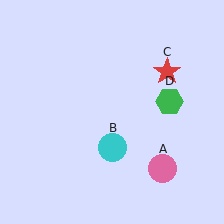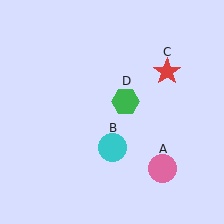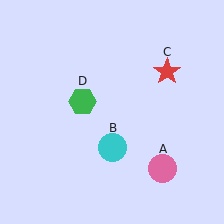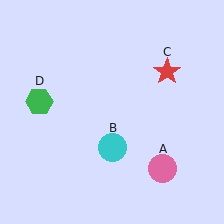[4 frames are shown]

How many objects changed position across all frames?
1 object changed position: green hexagon (object D).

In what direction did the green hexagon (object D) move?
The green hexagon (object D) moved left.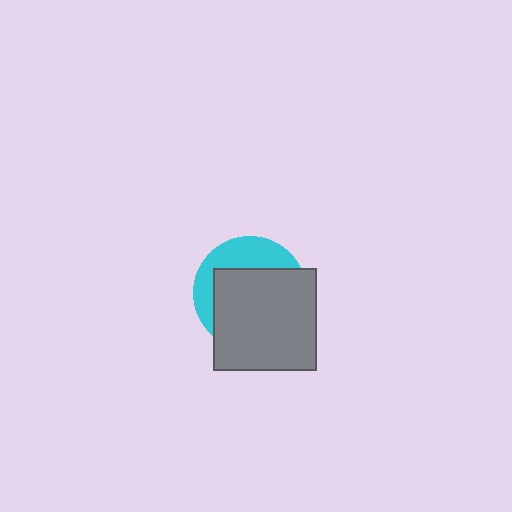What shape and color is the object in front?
The object in front is a gray square.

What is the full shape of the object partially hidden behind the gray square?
The partially hidden object is a cyan circle.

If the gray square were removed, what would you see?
You would see the complete cyan circle.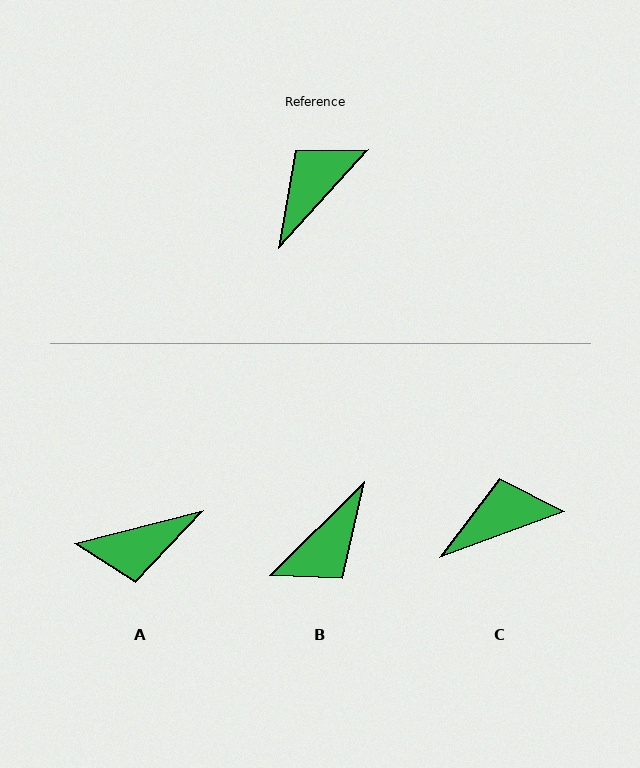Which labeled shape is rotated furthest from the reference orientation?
B, about 177 degrees away.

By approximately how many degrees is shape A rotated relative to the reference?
Approximately 147 degrees counter-clockwise.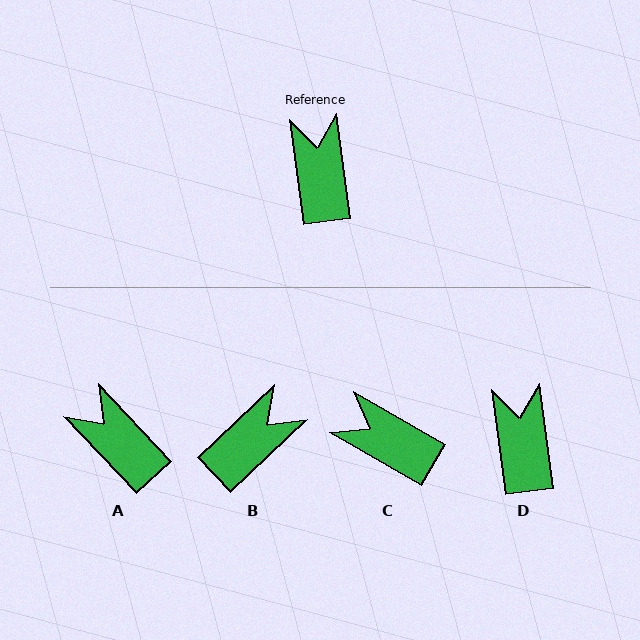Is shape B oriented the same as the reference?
No, it is off by about 54 degrees.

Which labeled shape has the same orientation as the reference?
D.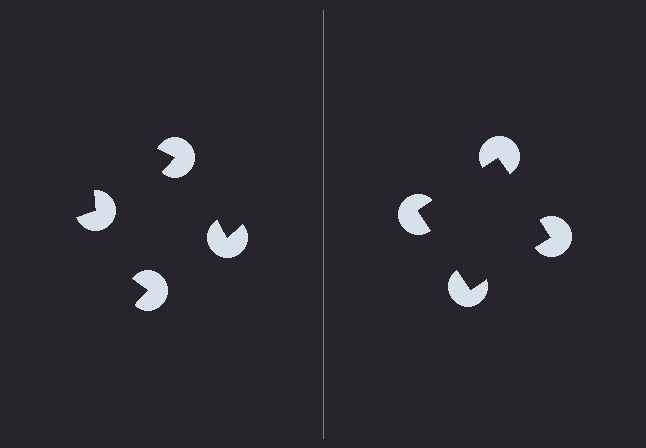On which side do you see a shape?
An illusory square appears on the right side. On the left side the wedge cuts are rotated, so no coherent shape forms.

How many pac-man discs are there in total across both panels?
8 — 4 on each side.